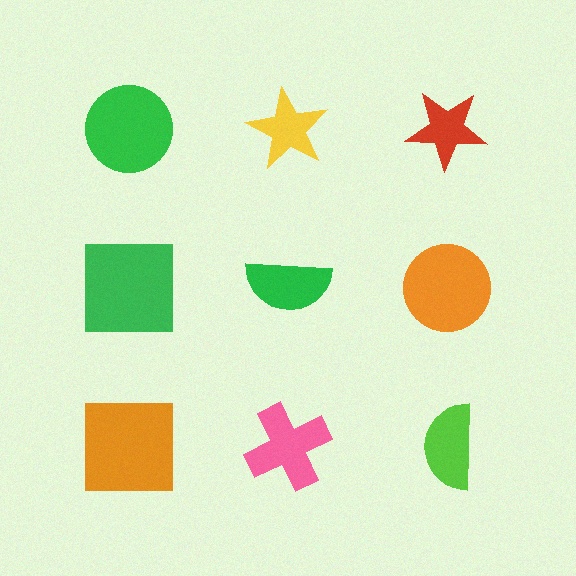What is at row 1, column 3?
A red star.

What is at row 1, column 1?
A green circle.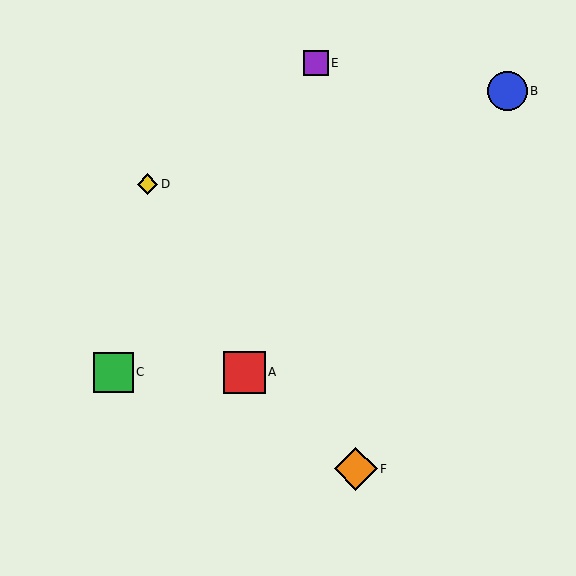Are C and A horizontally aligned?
Yes, both are at y≈372.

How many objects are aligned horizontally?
2 objects (A, C) are aligned horizontally.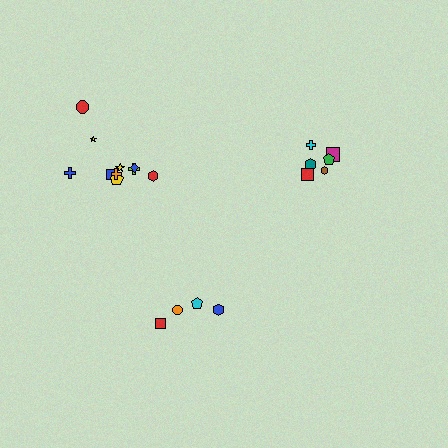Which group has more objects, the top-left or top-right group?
The top-left group.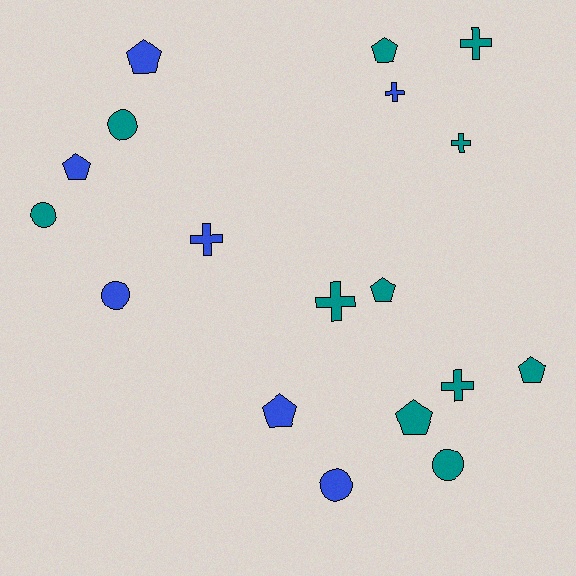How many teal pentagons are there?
There are 4 teal pentagons.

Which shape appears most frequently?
Pentagon, with 7 objects.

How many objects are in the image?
There are 18 objects.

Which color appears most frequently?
Teal, with 11 objects.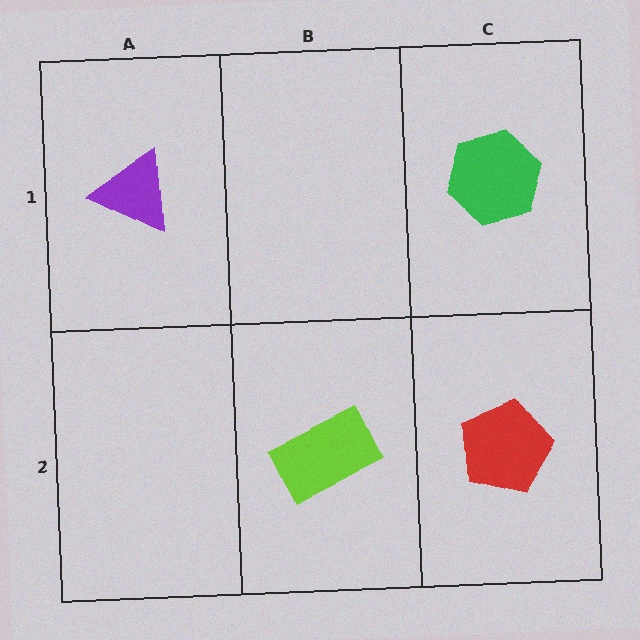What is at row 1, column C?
A green hexagon.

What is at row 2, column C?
A red pentagon.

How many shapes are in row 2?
2 shapes.